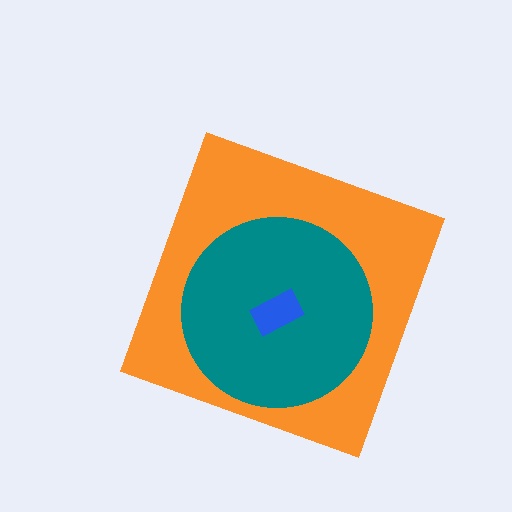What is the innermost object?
The blue rectangle.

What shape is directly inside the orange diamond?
The teal circle.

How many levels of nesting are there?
3.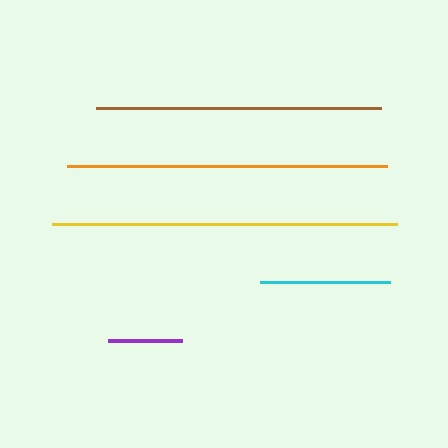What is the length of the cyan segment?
The cyan segment is approximately 130 pixels long.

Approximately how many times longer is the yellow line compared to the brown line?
The yellow line is approximately 1.2 times the length of the brown line.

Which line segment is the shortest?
The purple line is the shortest at approximately 75 pixels.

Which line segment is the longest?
The yellow line is the longest at approximately 344 pixels.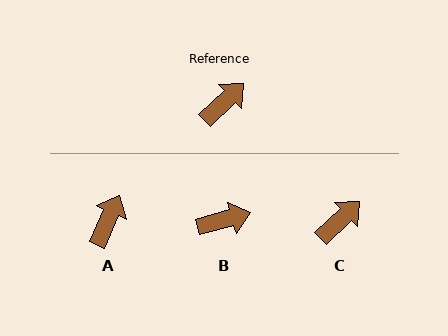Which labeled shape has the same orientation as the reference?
C.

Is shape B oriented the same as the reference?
No, it is off by about 29 degrees.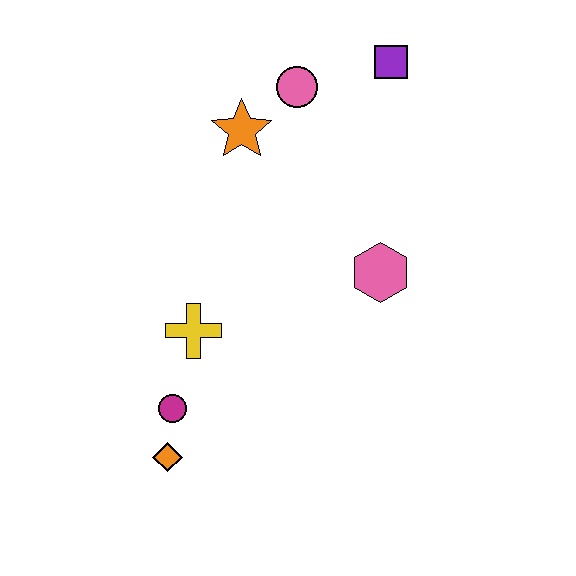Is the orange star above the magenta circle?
Yes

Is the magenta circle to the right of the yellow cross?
No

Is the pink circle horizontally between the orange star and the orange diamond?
No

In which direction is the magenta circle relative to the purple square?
The magenta circle is below the purple square.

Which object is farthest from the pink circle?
The orange diamond is farthest from the pink circle.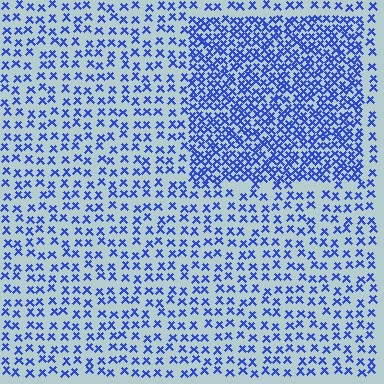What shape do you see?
I see a rectangle.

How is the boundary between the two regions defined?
The boundary is defined by a change in element density (approximately 2.2x ratio). All elements are the same color, size, and shape.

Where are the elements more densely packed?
The elements are more densely packed inside the rectangle boundary.